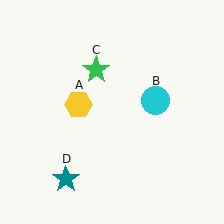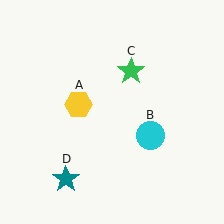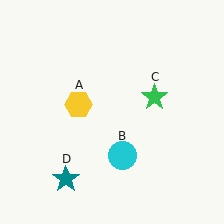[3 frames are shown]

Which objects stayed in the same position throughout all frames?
Yellow hexagon (object A) and teal star (object D) remained stationary.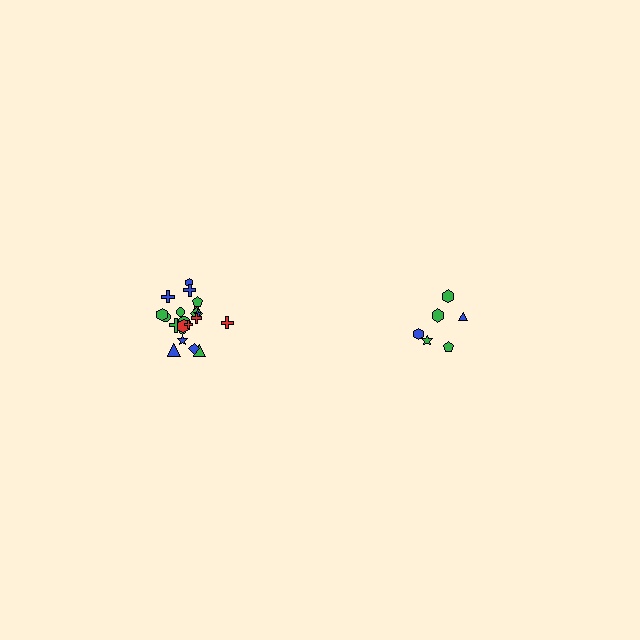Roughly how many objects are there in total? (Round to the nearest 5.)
Roughly 30 objects in total.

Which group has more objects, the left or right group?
The left group.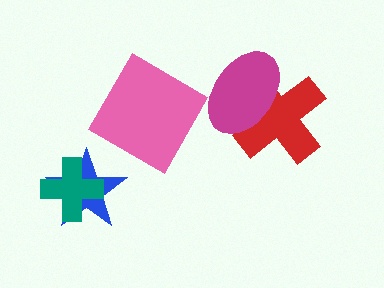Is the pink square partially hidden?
No, no other shape covers it.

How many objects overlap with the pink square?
0 objects overlap with the pink square.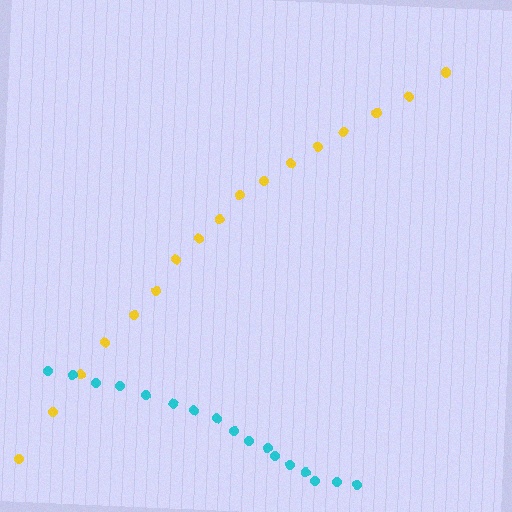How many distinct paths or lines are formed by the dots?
There are 2 distinct paths.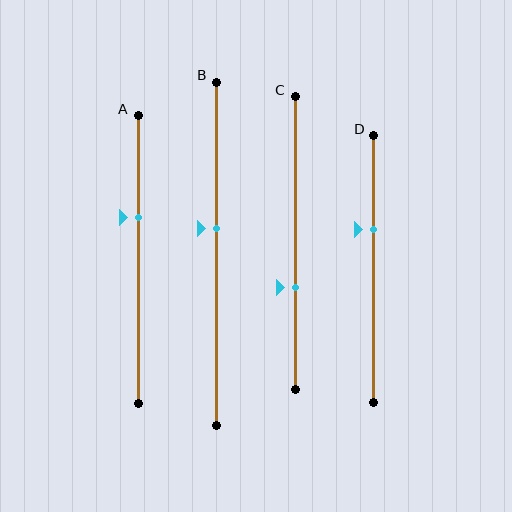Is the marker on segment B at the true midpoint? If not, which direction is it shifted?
No, the marker on segment B is shifted upward by about 7% of the segment length.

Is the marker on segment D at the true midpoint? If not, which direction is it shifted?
No, the marker on segment D is shifted upward by about 15% of the segment length.